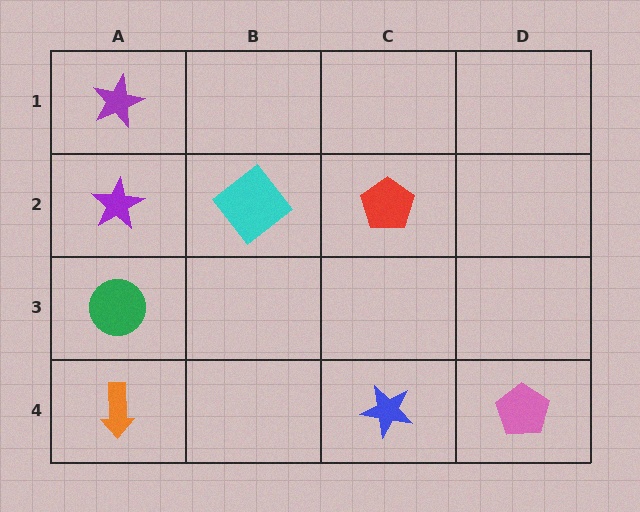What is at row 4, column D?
A pink pentagon.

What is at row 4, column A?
An orange arrow.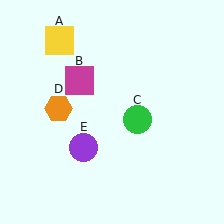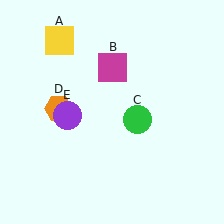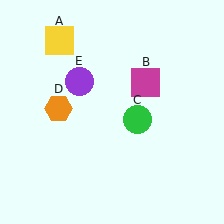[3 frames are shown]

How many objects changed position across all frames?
2 objects changed position: magenta square (object B), purple circle (object E).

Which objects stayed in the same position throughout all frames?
Yellow square (object A) and green circle (object C) and orange hexagon (object D) remained stationary.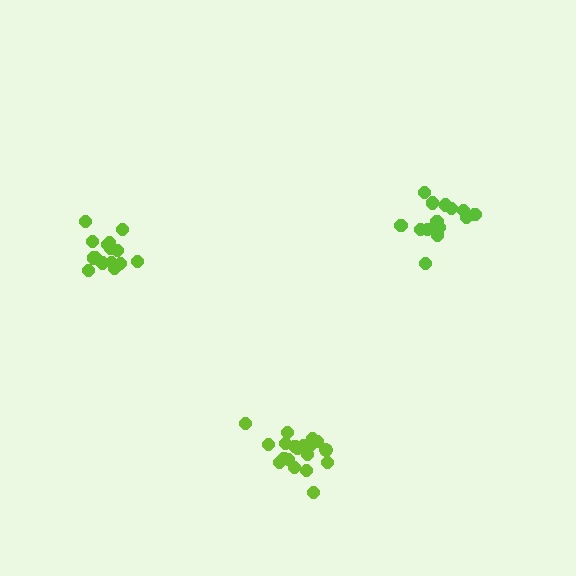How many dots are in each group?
Group 1: 19 dots, Group 2: 15 dots, Group 3: 15 dots (49 total).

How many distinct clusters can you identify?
There are 3 distinct clusters.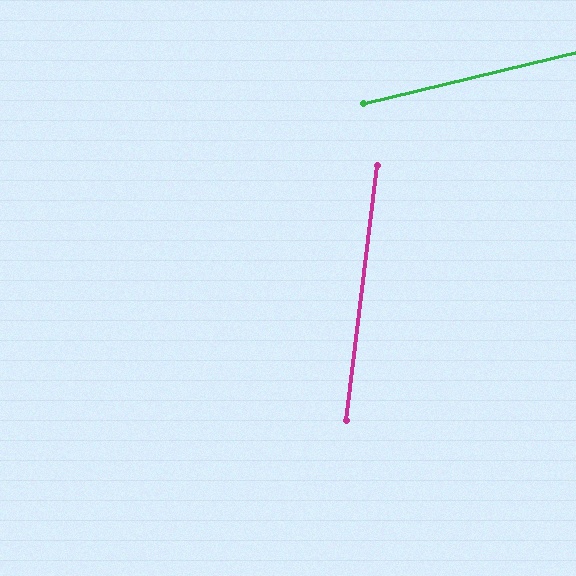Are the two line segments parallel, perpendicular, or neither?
Neither parallel nor perpendicular — they differ by about 70°.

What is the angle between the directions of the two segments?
Approximately 70 degrees.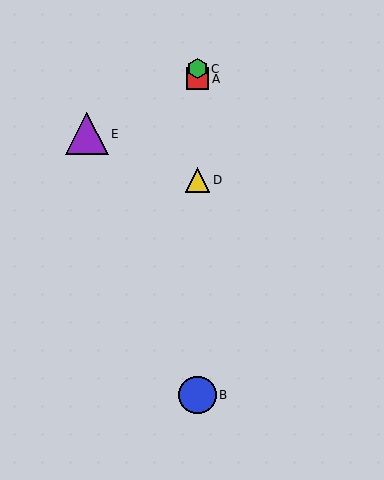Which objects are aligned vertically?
Objects A, B, C, D are aligned vertically.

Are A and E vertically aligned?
No, A is at x≈197 and E is at x≈87.